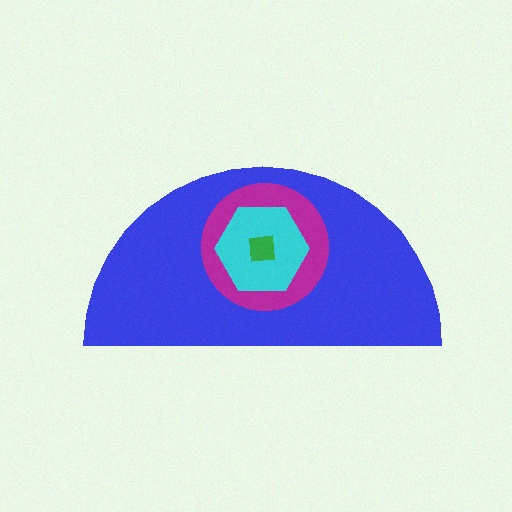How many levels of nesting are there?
4.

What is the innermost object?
The green square.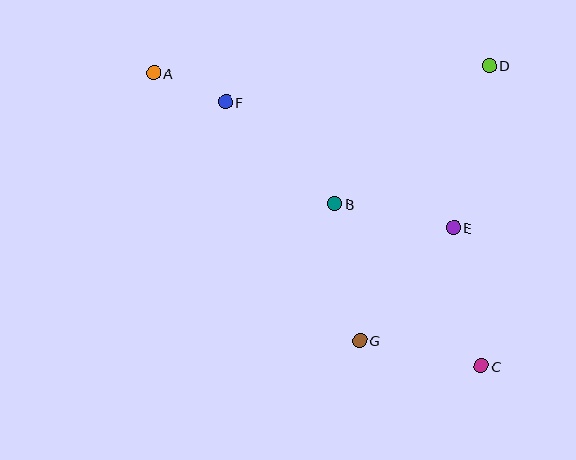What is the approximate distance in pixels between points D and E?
The distance between D and E is approximately 166 pixels.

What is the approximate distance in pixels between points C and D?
The distance between C and D is approximately 301 pixels.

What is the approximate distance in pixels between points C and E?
The distance between C and E is approximately 141 pixels.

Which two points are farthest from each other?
Points A and C are farthest from each other.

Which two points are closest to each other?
Points A and F are closest to each other.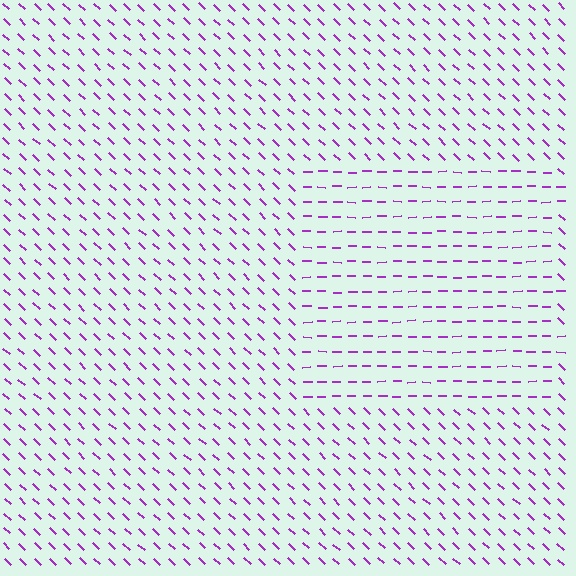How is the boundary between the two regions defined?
The boundary is defined purely by a change in line orientation (approximately 45 degrees difference). All lines are the same color and thickness.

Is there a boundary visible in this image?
Yes, there is a texture boundary formed by a change in line orientation.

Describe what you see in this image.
The image is filled with small purple line segments. A rectangle region in the image has lines oriented differently from the surrounding lines, creating a visible texture boundary.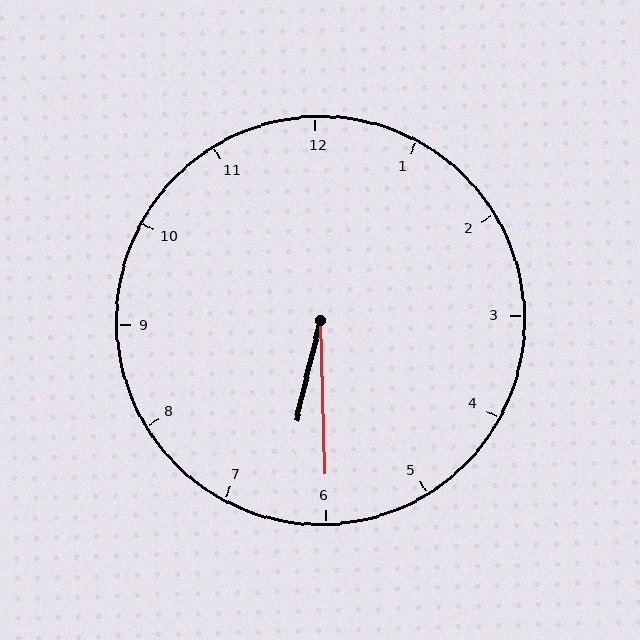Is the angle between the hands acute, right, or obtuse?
It is acute.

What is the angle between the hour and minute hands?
Approximately 15 degrees.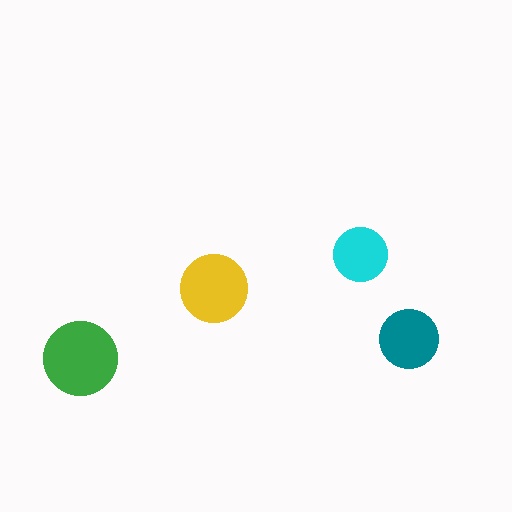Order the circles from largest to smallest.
the green one, the yellow one, the teal one, the cyan one.